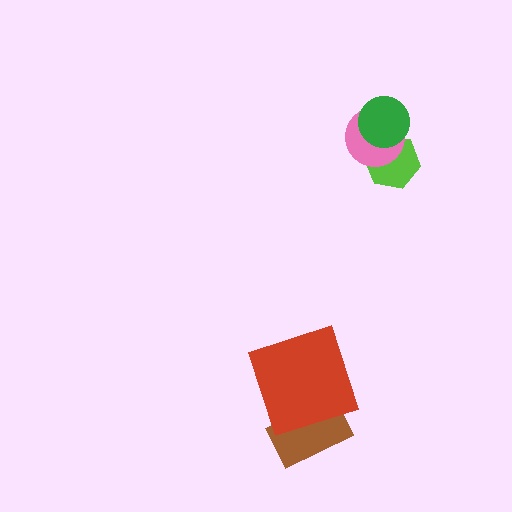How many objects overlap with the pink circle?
2 objects overlap with the pink circle.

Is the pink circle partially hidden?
Yes, it is partially covered by another shape.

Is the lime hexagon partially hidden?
Yes, it is partially covered by another shape.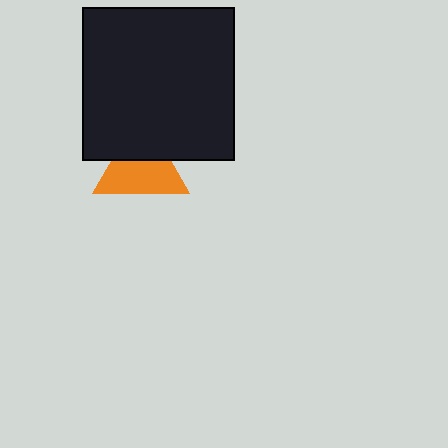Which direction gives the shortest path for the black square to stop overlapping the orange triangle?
Moving up gives the shortest separation.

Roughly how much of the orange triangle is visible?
About half of it is visible (roughly 61%).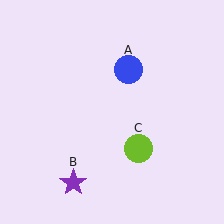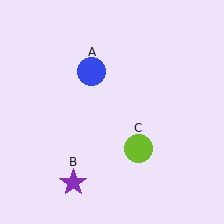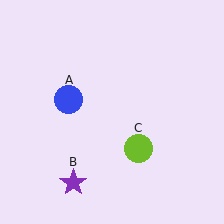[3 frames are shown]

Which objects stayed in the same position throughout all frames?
Purple star (object B) and lime circle (object C) remained stationary.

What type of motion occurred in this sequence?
The blue circle (object A) rotated counterclockwise around the center of the scene.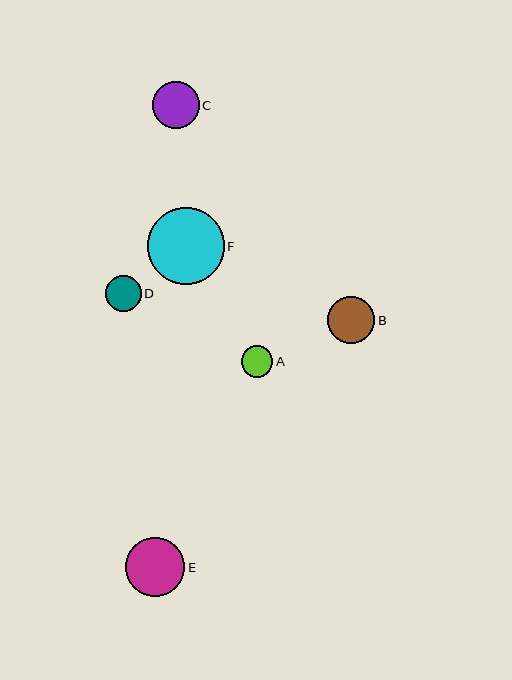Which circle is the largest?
Circle F is the largest with a size of approximately 77 pixels.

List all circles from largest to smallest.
From largest to smallest: F, E, B, C, D, A.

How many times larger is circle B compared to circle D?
Circle B is approximately 1.3 times the size of circle D.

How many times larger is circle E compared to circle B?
Circle E is approximately 1.2 times the size of circle B.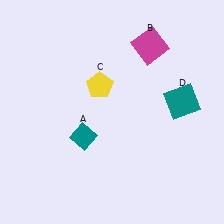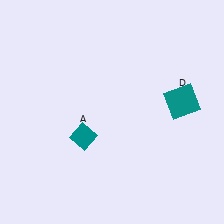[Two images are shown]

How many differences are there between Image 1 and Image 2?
There are 2 differences between the two images.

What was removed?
The magenta square (B), the yellow pentagon (C) were removed in Image 2.